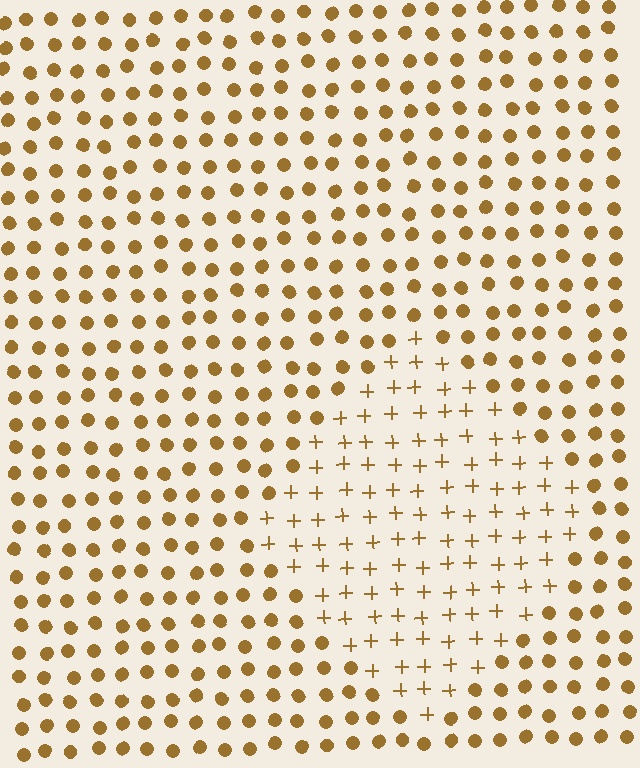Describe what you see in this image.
The image is filled with small brown elements arranged in a uniform grid. A diamond-shaped region contains plus signs, while the surrounding area contains circles. The boundary is defined purely by the change in element shape.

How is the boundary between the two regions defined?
The boundary is defined by a change in element shape: plus signs inside vs. circles outside. All elements share the same color and spacing.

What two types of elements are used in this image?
The image uses plus signs inside the diamond region and circles outside it.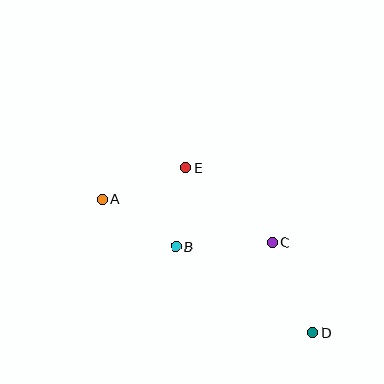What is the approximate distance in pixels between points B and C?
The distance between B and C is approximately 96 pixels.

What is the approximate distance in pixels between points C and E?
The distance between C and E is approximately 114 pixels.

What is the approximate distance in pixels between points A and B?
The distance between A and B is approximately 88 pixels.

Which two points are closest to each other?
Points B and E are closest to each other.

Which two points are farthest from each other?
Points A and D are farthest from each other.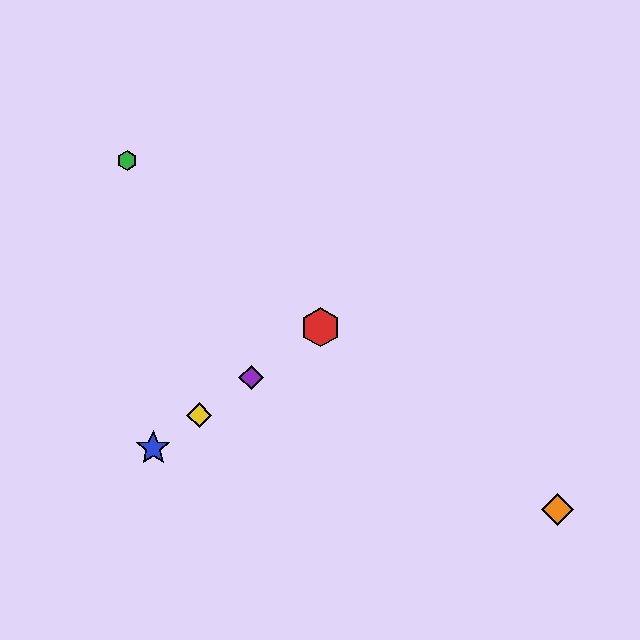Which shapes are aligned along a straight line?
The red hexagon, the blue star, the yellow diamond, the purple diamond are aligned along a straight line.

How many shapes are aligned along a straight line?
4 shapes (the red hexagon, the blue star, the yellow diamond, the purple diamond) are aligned along a straight line.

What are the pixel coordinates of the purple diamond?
The purple diamond is at (251, 377).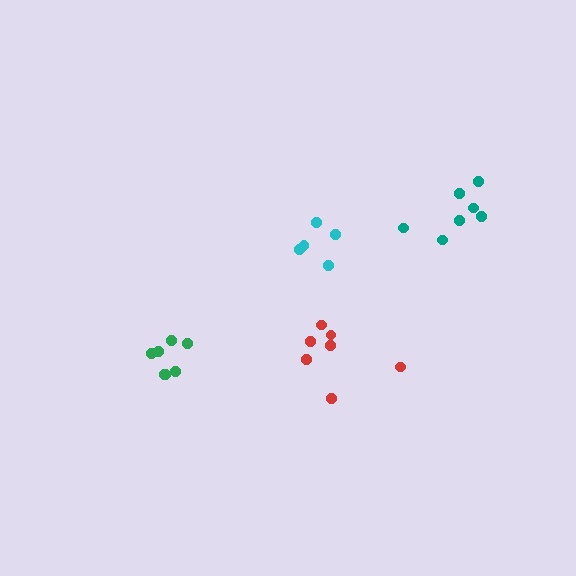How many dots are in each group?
Group 1: 7 dots, Group 2: 5 dots, Group 3: 7 dots, Group 4: 7 dots (26 total).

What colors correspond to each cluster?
The clusters are colored: red, cyan, teal, green.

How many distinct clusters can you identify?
There are 4 distinct clusters.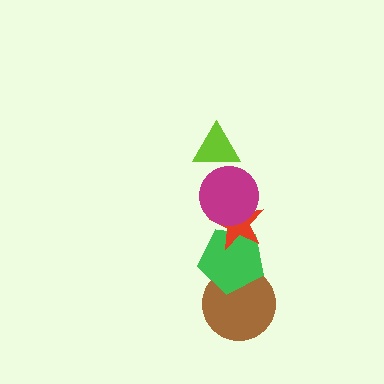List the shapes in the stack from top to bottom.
From top to bottom: the lime triangle, the magenta circle, the red star, the green pentagon, the brown circle.